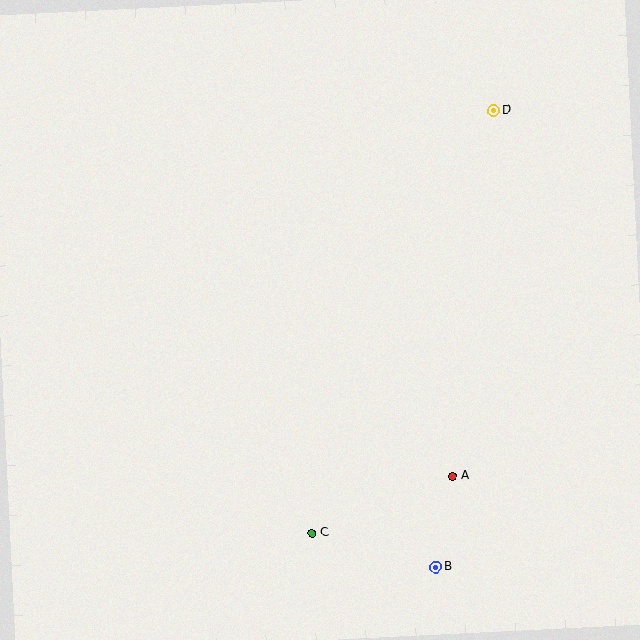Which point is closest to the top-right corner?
Point D is closest to the top-right corner.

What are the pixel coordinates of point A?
Point A is at (452, 476).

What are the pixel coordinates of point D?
Point D is at (493, 110).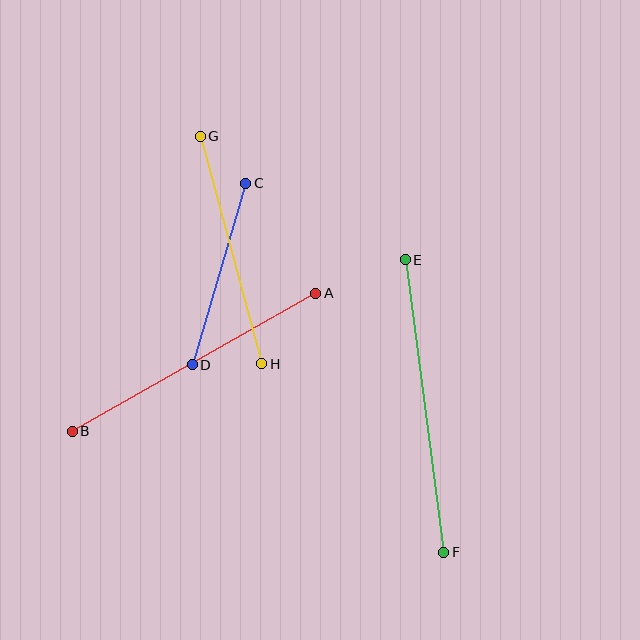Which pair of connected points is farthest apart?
Points E and F are farthest apart.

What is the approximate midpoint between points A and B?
The midpoint is at approximately (194, 362) pixels.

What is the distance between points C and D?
The distance is approximately 189 pixels.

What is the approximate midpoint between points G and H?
The midpoint is at approximately (231, 250) pixels.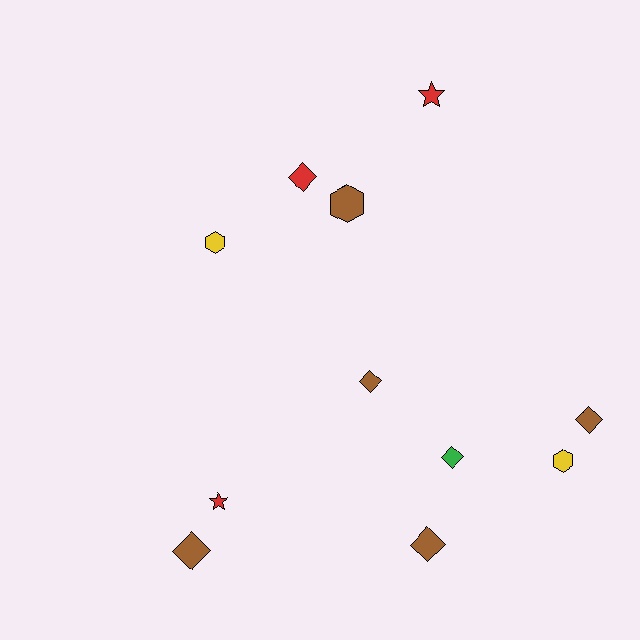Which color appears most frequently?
Brown, with 5 objects.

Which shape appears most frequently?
Diamond, with 6 objects.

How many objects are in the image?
There are 11 objects.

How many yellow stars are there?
There are no yellow stars.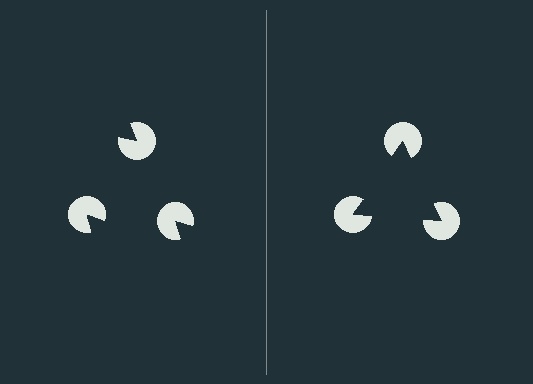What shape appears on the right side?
An illusory triangle.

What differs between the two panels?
The pac-man discs are positioned identically on both sides; only the wedge orientations differ. On the right they align to a triangle; on the left they are misaligned.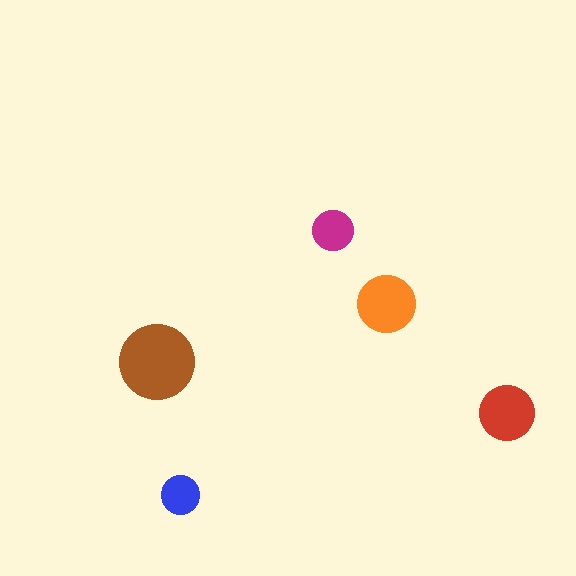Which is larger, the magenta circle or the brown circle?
The brown one.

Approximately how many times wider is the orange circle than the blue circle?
About 1.5 times wider.